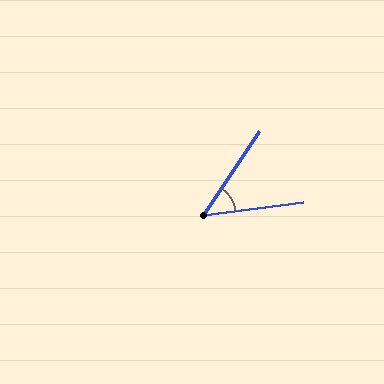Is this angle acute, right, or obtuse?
It is acute.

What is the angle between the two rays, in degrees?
Approximately 49 degrees.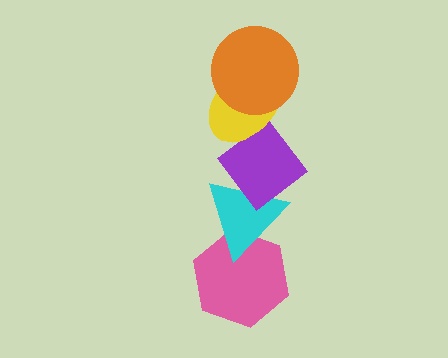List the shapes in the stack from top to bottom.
From top to bottom: the orange circle, the yellow ellipse, the purple diamond, the cyan triangle, the pink hexagon.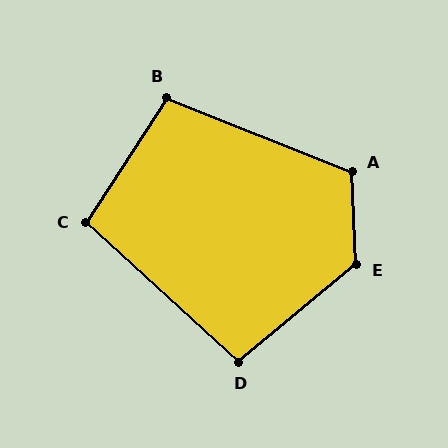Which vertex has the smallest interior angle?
D, at approximately 98 degrees.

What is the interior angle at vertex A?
Approximately 114 degrees (obtuse).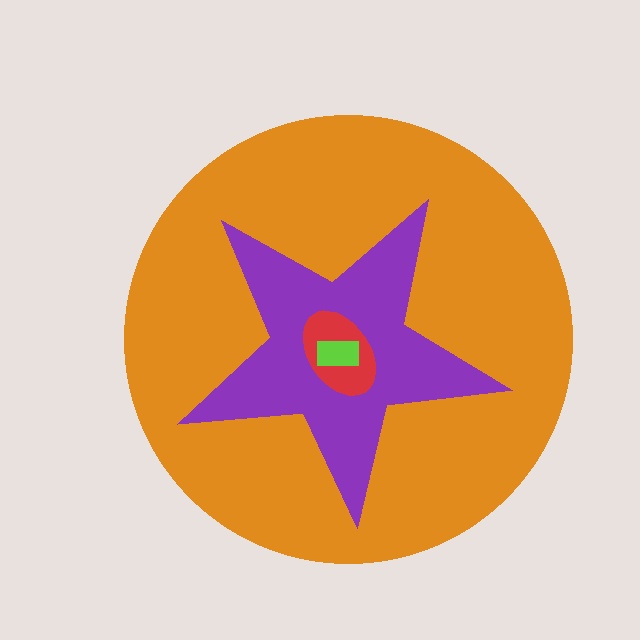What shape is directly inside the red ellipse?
The lime rectangle.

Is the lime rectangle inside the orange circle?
Yes.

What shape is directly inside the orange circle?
The purple star.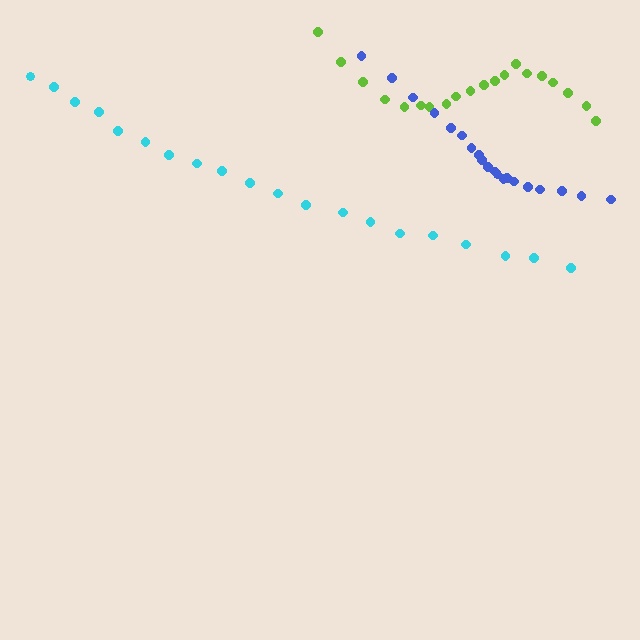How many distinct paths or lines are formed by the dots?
There are 3 distinct paths.